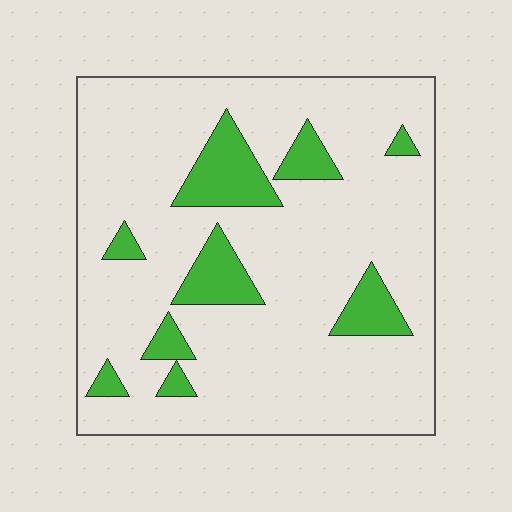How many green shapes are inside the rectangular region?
9.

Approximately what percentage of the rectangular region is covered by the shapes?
Approximately 15%.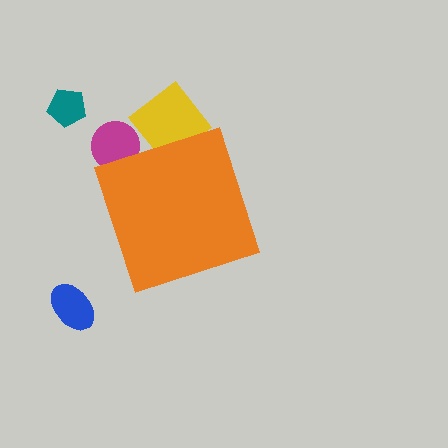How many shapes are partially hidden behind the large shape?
2 shapes are partially hidden.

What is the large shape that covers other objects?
An orange diamond.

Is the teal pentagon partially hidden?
No, the teal pentagon is fully visible.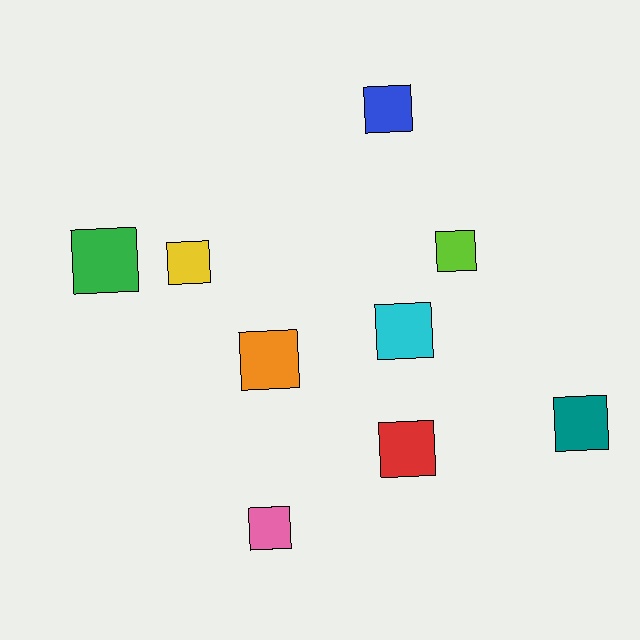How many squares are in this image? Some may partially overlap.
There are 9 squares.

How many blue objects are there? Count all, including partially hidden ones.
There is 1 blue object.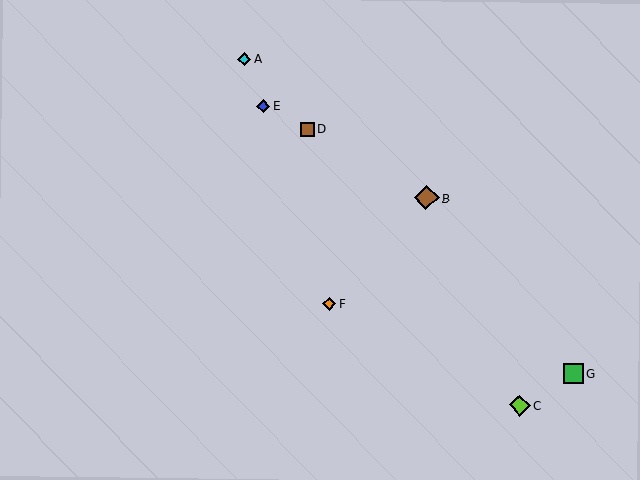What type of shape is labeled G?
Shape G is a green square.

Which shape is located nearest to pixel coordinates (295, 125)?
The brown square (labeled D) at (308, 129) is nearest to that location.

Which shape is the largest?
The brown diamond (labeled B) is the largest.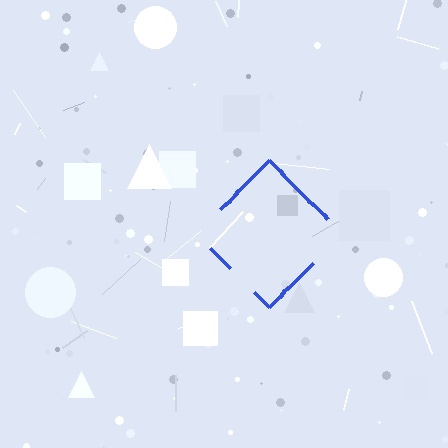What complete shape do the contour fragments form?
The contour fragments form a diamond.